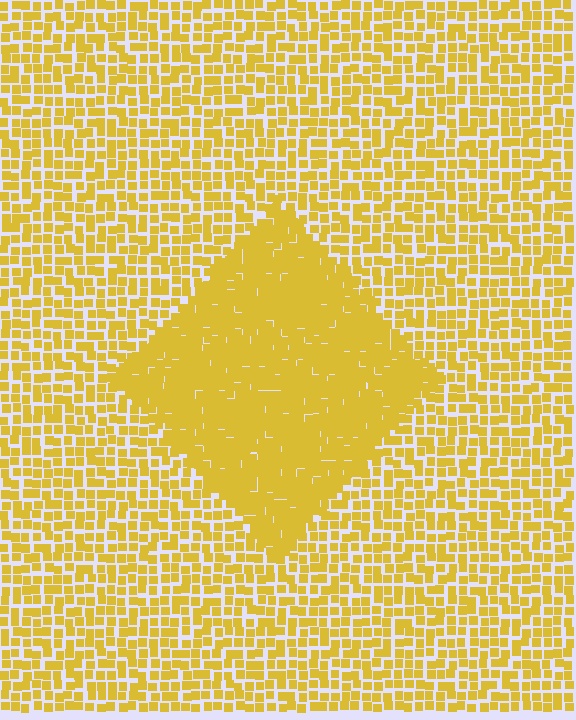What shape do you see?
I see a diamond.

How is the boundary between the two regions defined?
The boundary is defined by a change in element density (approximately 1.9x ratio). All elements are the same color, size, and shape.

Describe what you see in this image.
The image contains small yellow elements arranged at two different densities. A diamond-shaped region is visible where the elements are more densely packed than the surrounding area.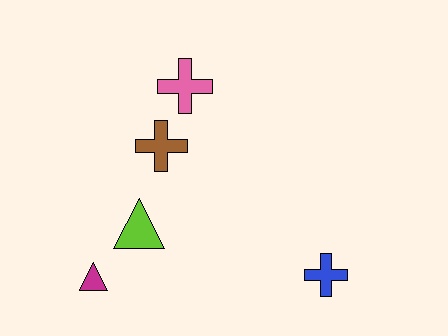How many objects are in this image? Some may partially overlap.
There are 5 objects.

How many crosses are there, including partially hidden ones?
There are 3 crosses.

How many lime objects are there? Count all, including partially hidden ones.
There is 1 lime object.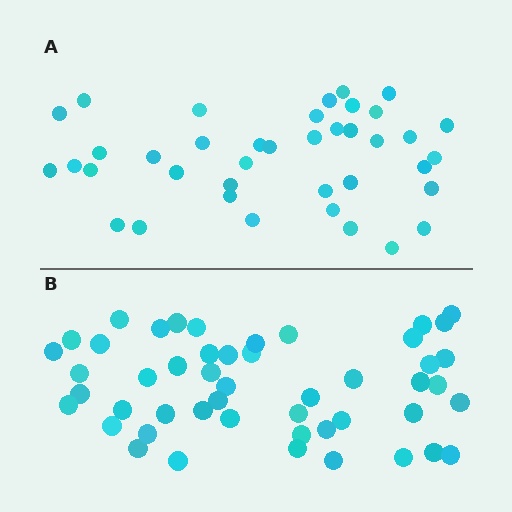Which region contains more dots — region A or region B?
Region B (the bottom region) has more dots.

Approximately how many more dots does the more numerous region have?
Region B has roughly 10 or so more dots than region A.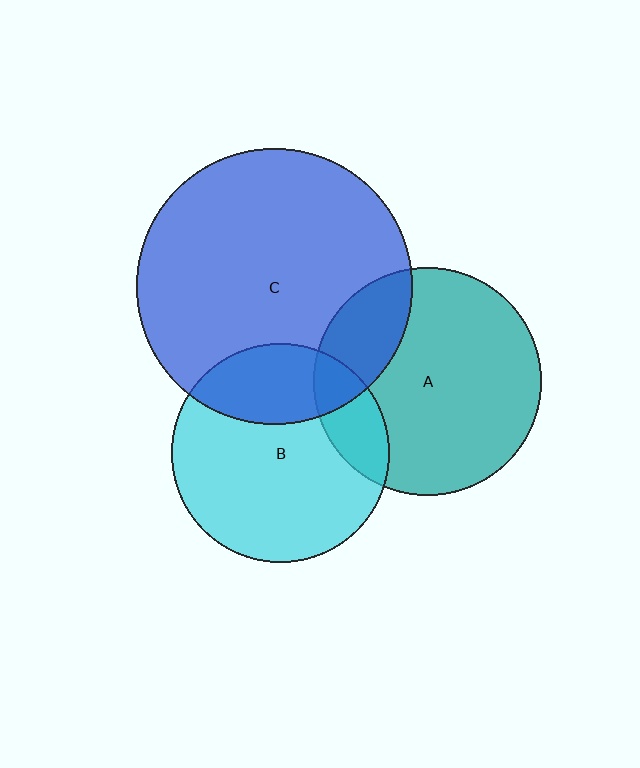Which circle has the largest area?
Circle C (blue).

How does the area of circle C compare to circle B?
Approximately 1.6 times.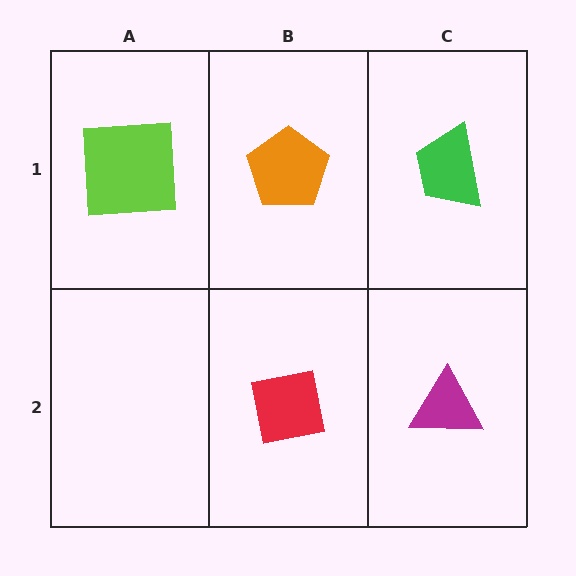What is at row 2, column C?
A magenta triangle.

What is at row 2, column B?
A red square.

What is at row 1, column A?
A lime square.